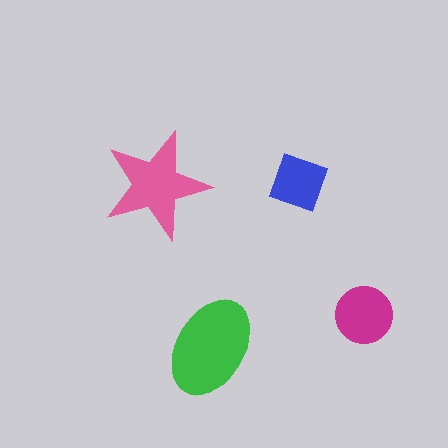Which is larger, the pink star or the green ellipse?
The green ellipse.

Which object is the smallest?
The blue diamond.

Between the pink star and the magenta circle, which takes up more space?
The pink star.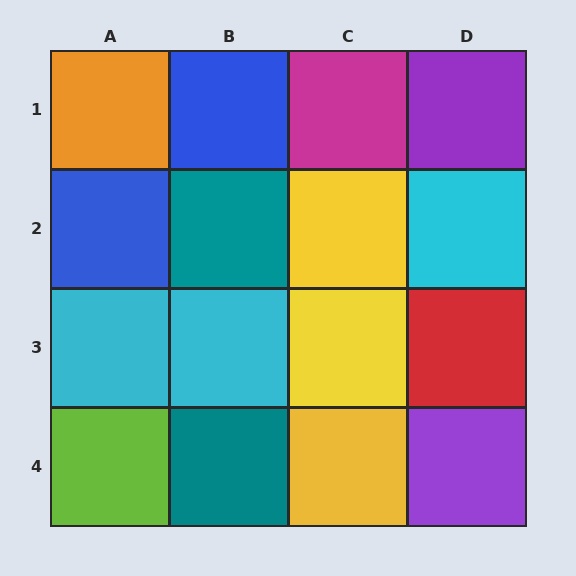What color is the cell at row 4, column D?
Purple.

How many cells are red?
1 cell is red.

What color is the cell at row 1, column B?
Blue.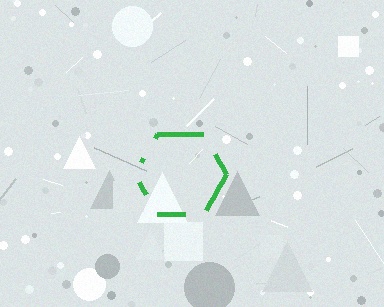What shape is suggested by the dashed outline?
The dashed outline suggests a hexagon.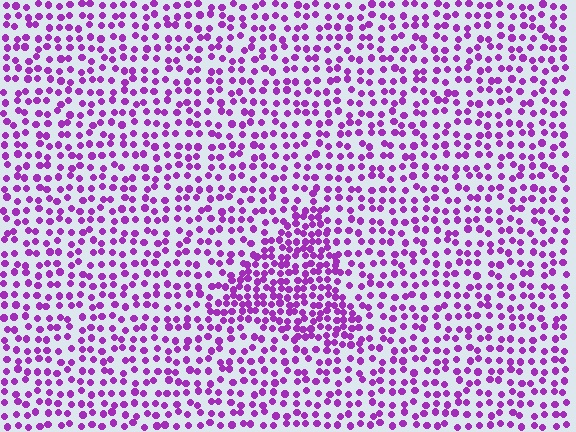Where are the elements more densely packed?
The elements are more densely packed inside the triangle boundary.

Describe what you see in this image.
The image contains small purple elements arranged at two different densities. A triangle-shaped region is visible where the elements are more densely packed than the surrounding area.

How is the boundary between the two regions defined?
The boundary is defined by a change in element density (approximately 1.9x ratio). All elements are the same color, size, and shape.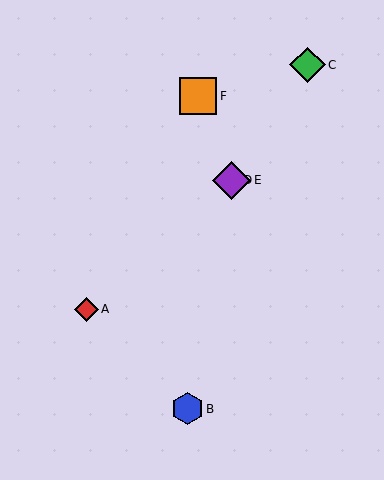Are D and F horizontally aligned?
No, D is at y≈180 and F is at y≈96.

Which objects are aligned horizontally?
Objects D, E are aligned horizontally.